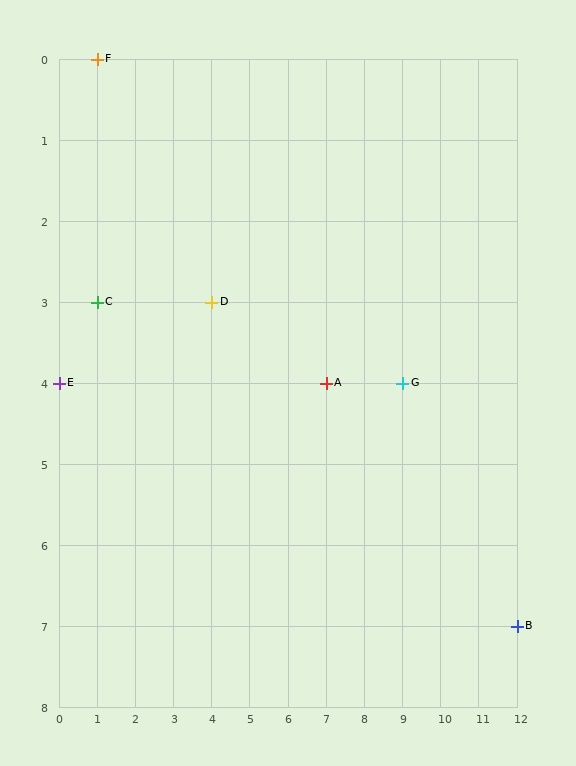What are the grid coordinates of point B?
Point B is at grid coordinates (12, 7).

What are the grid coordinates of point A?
Point A is at grid coordinates (7, 4).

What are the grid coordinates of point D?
Point D is at grid coordinates (4, 3).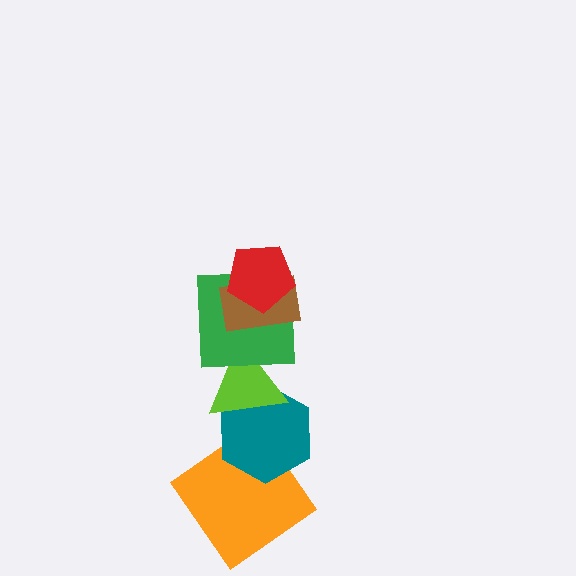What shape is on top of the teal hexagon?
The lime triangle is on top of the teal hexagon.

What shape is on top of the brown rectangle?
The red pentagon is on top of the brown rectangle.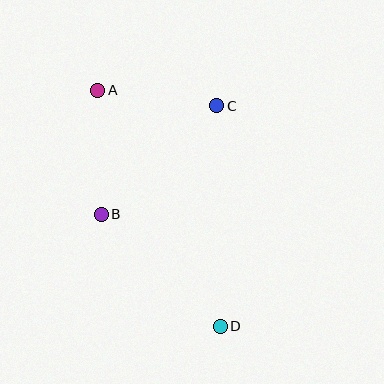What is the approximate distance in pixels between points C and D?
The distance between C and D is approximately 220 pixels.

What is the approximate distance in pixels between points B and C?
The distance between B and C is approximately 159 pixels.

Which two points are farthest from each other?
Points A and D are farthest from each other.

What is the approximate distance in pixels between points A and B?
The distance between A and B is approximately 124 pixels.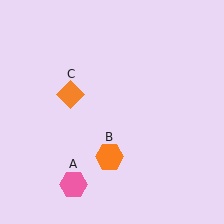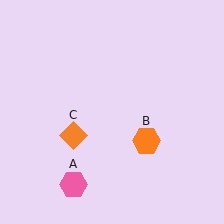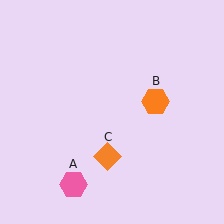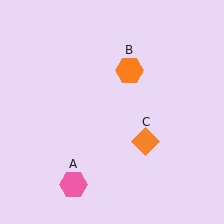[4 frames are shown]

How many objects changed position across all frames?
2 objects changed position: orange hexagon (object B), orange diamond (object C).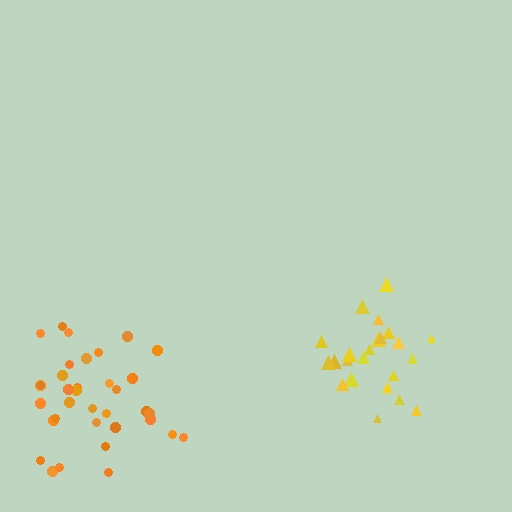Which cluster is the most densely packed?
Yellow.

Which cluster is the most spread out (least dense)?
Orange.